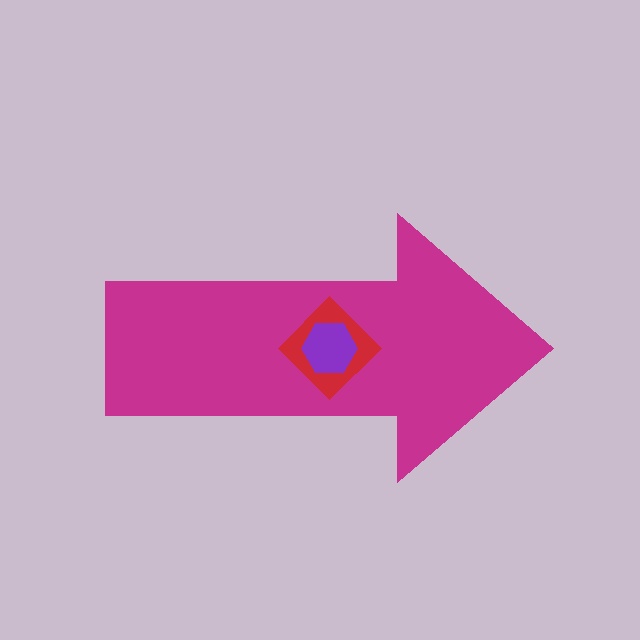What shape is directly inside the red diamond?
The purple hexagon.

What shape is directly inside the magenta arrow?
The red diamond.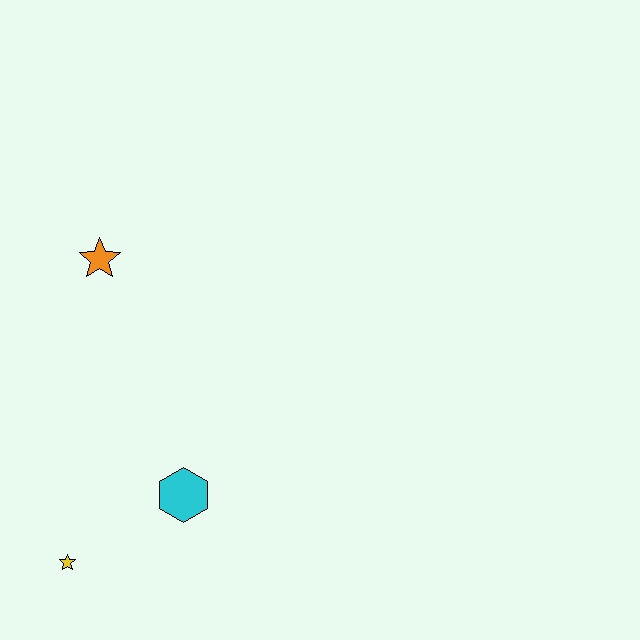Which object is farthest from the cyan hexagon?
The orange star is farthest from the cyan hexagon.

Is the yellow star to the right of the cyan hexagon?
No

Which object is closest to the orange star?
The cyan hexagon is closest to the orange star.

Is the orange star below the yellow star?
No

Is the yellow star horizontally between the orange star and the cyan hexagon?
No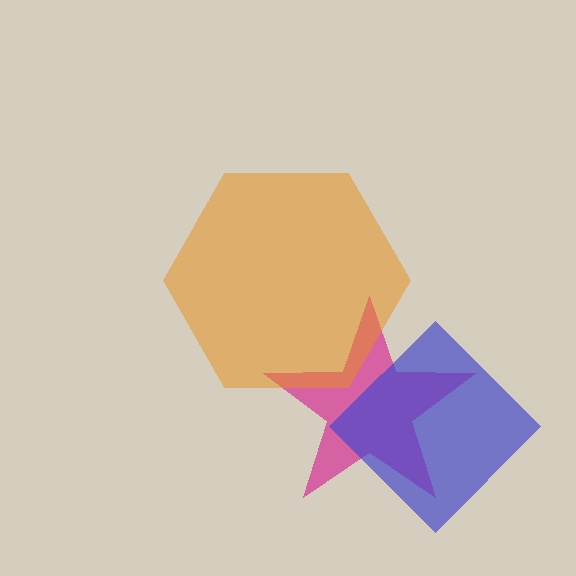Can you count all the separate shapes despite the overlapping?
Yes, there are 3 separate shapes.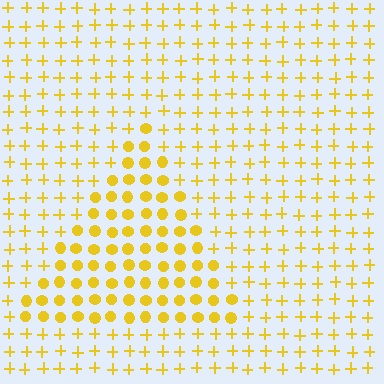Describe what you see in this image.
The image is filled with small yellow elements arranged in a uniform grid. A triangle-shaped region contains circles, while the surrounding area contains plus signs. The boundary is defined purely by the change in element shape.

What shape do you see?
I see a triangle.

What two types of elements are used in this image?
The image uses circles inside the triangle region and plus signs outside it.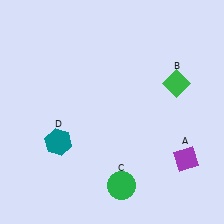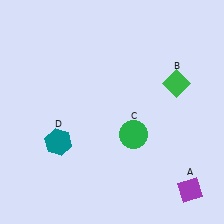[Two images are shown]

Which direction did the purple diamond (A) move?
The purple diamond (A) moved down.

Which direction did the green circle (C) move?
The green circle (C) moved up.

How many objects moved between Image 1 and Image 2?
2 objects moved between the two images.